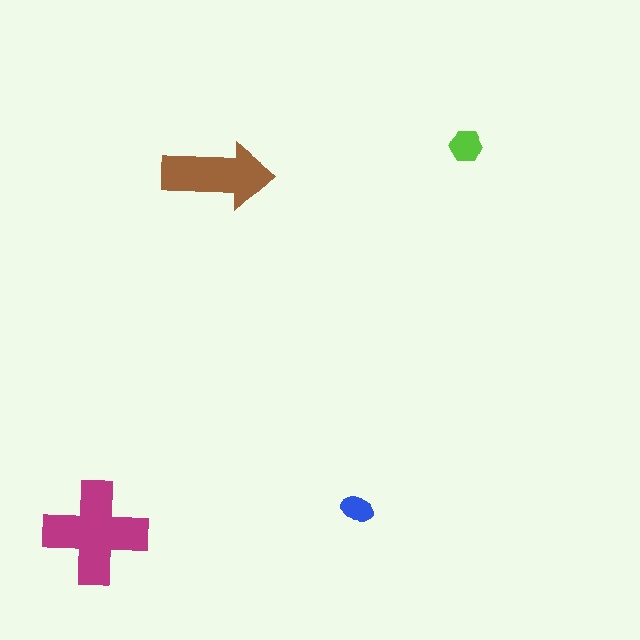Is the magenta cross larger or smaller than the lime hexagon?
Larger.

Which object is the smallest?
The blue ellipse.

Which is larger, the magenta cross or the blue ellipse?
The magenta cross.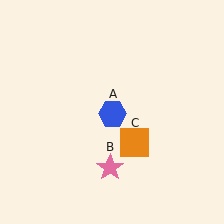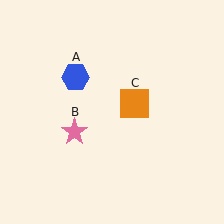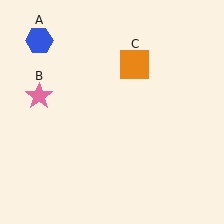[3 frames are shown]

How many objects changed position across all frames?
3 objects changed position: blue hexagon (object A), pink star (object B), orange square (object C).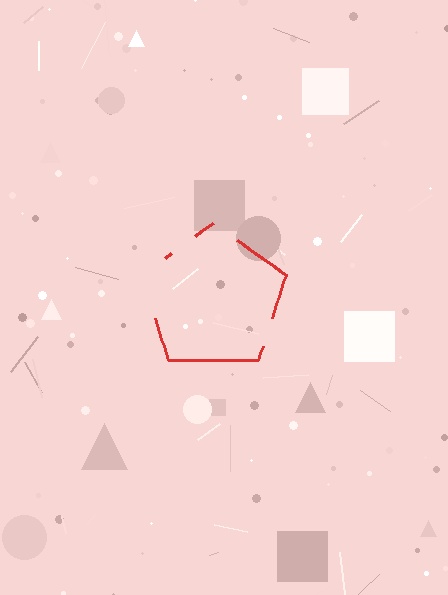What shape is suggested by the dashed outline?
The dashed outline suggests a pentagon.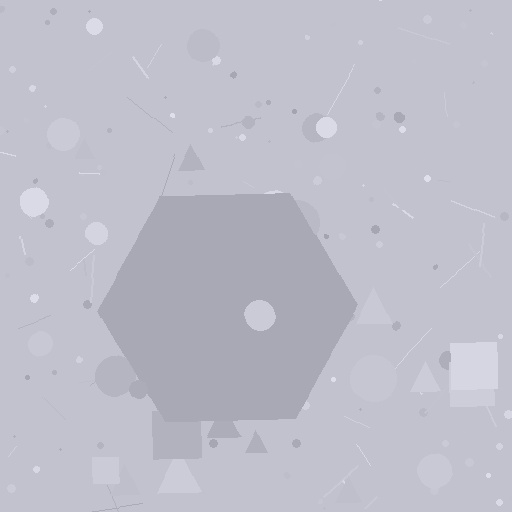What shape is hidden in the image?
A hexagon is hidden in the image.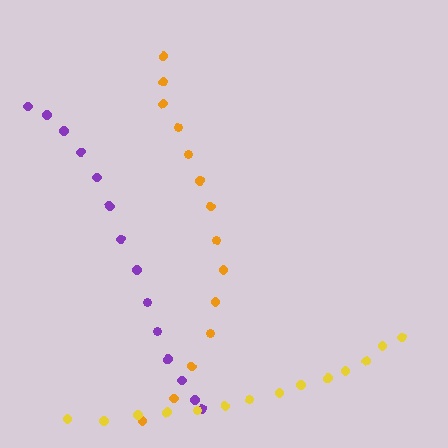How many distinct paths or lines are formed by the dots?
There are 3 distinct paths.